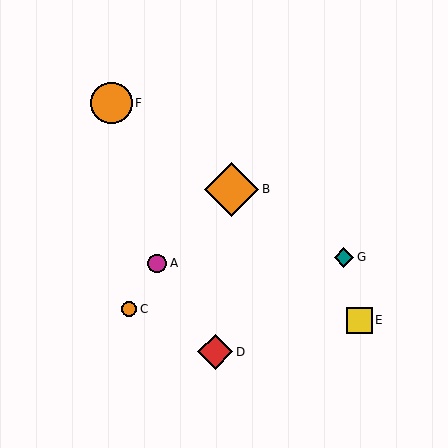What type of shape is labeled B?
Shape B is an orange diamond.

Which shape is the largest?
The orange diamond (labeled B) is the largest.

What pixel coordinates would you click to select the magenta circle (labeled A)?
Click at (157, 263) to select the magenta circle A.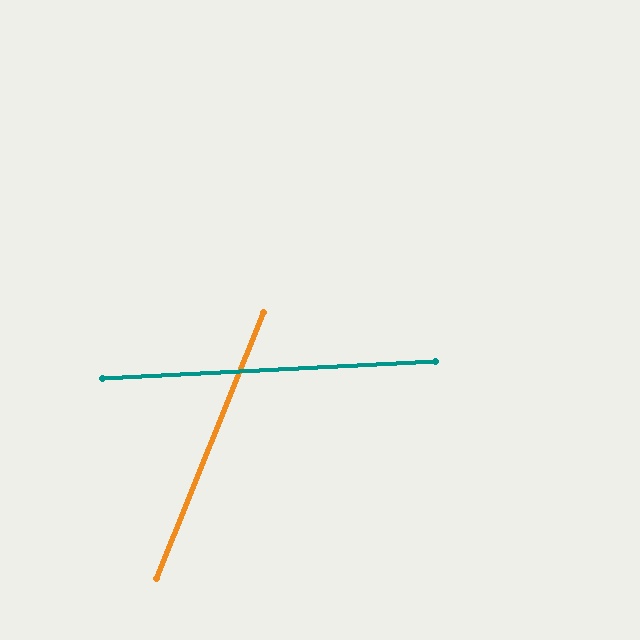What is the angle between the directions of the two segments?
Approximately 65 degrees.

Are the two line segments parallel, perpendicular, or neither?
Neither parallel nor perpendicular — they differ by about 65°.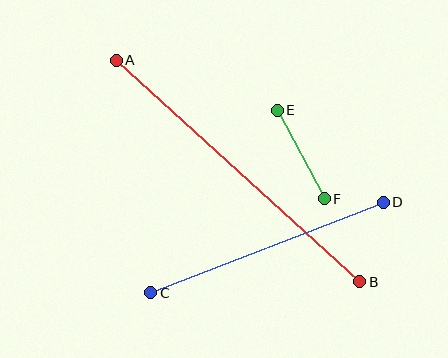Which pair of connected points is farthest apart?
Points A and B are farthest apart.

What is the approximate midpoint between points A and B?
The midpoint is at approximately (238, 171) pixels.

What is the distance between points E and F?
The distance is approximately 100 pixels.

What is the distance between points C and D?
The distance is approximately 250 pixels.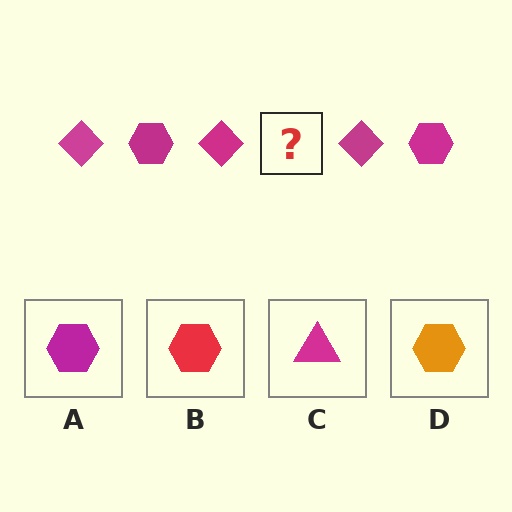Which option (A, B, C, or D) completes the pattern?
A.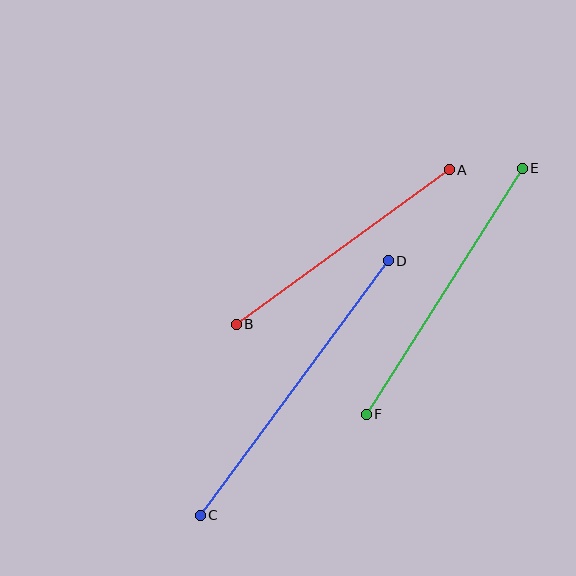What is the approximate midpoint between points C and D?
The midpoint is at approximately (294, 388) pixels.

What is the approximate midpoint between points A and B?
The midpoint is at approximately (343, 247) pixels.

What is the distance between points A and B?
The distance is approximately 263 pixels.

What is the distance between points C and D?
The distance is approximately 316 pixels.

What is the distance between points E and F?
The distance is approximately 291 pixels.